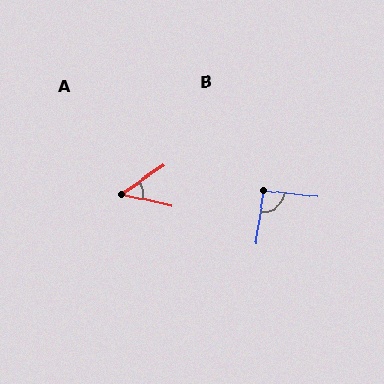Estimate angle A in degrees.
Approximately 48 degrees.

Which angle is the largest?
B, at approximately 92 degrees.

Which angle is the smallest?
A, at approximately 48 degrees.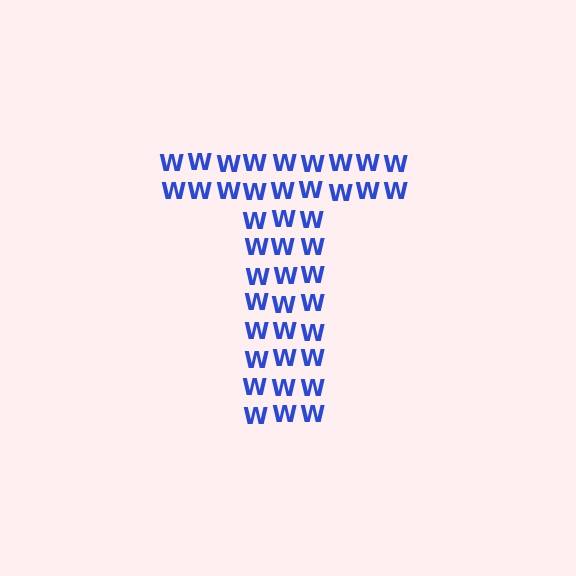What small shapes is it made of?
It is made of small letter W's.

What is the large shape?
The large shape is the letter T.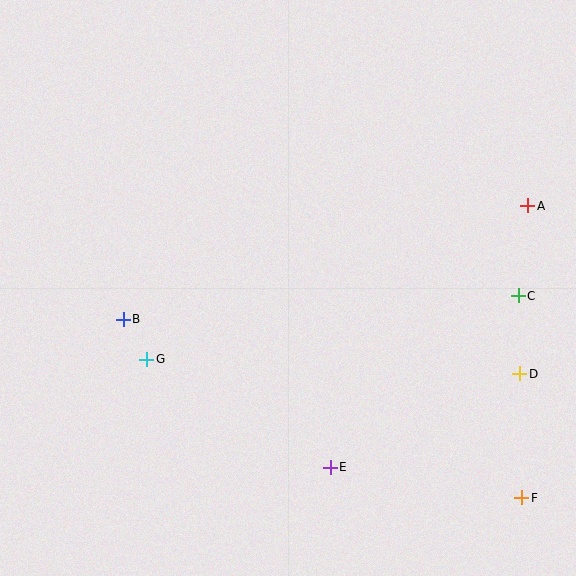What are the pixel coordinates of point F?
Point F is at (522, 498).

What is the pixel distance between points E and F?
The distance between E and F is 194 pixels.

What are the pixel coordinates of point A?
Point A is at (528, 206).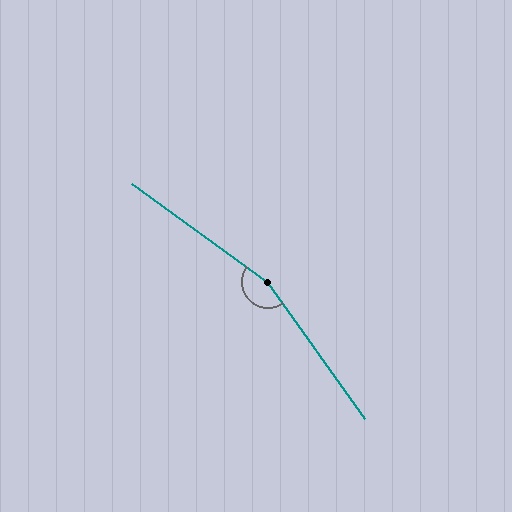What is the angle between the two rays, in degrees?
Approximately 161 degrees.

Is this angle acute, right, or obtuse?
It is obtuse.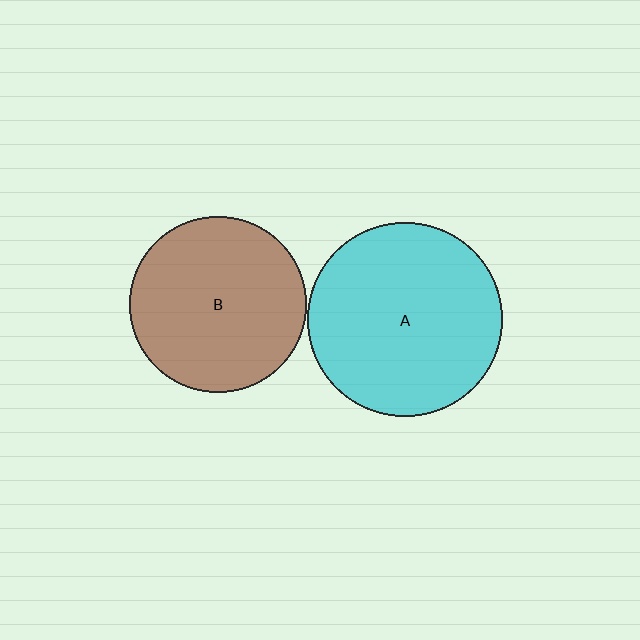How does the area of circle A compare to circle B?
Approximately 1.2 times.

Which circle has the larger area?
Circle A (cyan).